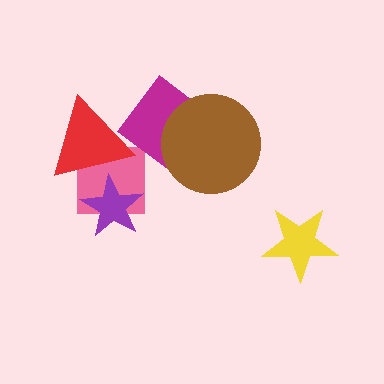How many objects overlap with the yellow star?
0 objects overlap with the yellow star.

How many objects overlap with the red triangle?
3 objects overlap with the red triangle.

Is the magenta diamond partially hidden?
Yes, it is partially covered by another shape.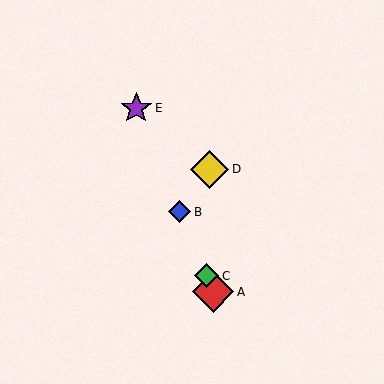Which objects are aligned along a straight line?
Objects A, B, C, E are aligned along a straight line.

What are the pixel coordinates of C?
Object C is at (207, 276).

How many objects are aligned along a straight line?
4 objects (A, B, C, E) are aligned along a straight line.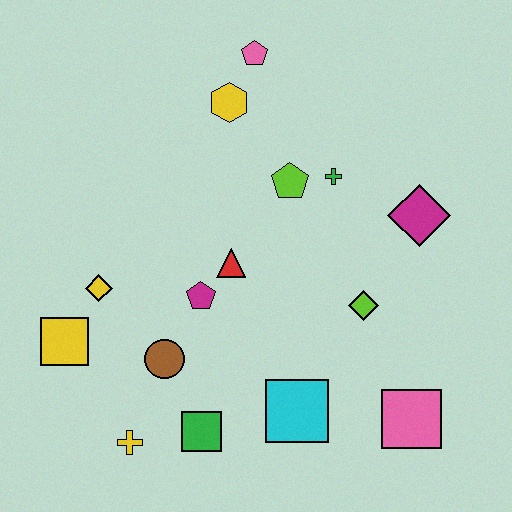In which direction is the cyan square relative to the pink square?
The cyan square is to the left of the pink square.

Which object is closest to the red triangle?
The magenta pentagon is closest to the red triangle.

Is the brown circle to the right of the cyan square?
No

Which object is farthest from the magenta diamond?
The yellow square is farthest from the magenta diamond.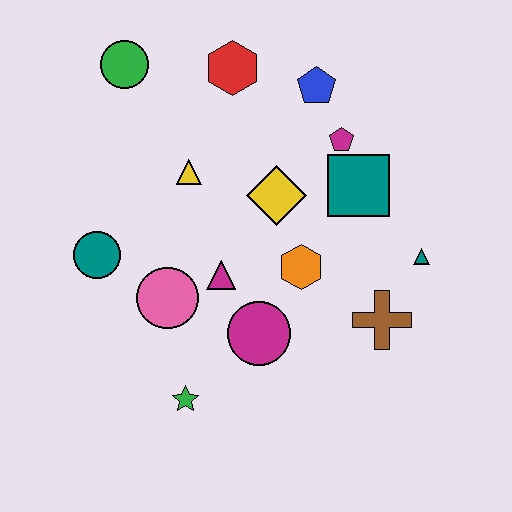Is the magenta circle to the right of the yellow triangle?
Yes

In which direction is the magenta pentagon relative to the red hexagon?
The magenta pentagon is to the right of the red hexagon.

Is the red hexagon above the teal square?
Yes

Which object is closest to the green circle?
The red hexagon is closest to the green circle.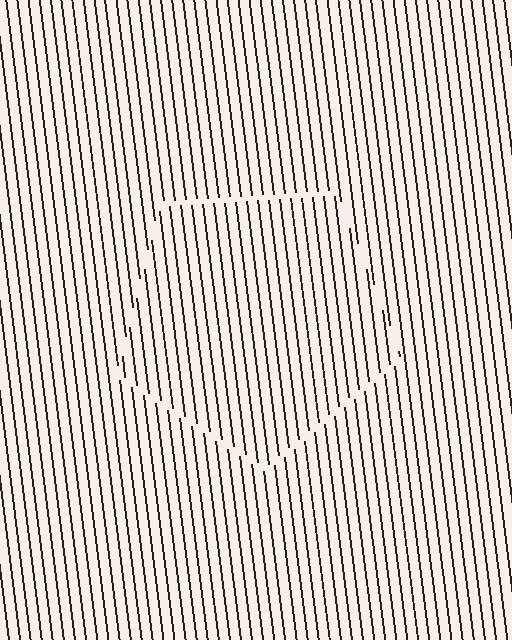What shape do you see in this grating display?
An illusory pentagon. The interior of the shape contains the same grating, shifted by half a period — the contour is defined by the phase discontinuity where line-ends from the inner and outer gratings abut.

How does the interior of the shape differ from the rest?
The interior of the shape contains the same grating, shifted by half a period — the contour is defined by the phase discontinuity where line-ends from the inner and outer gratings abut.